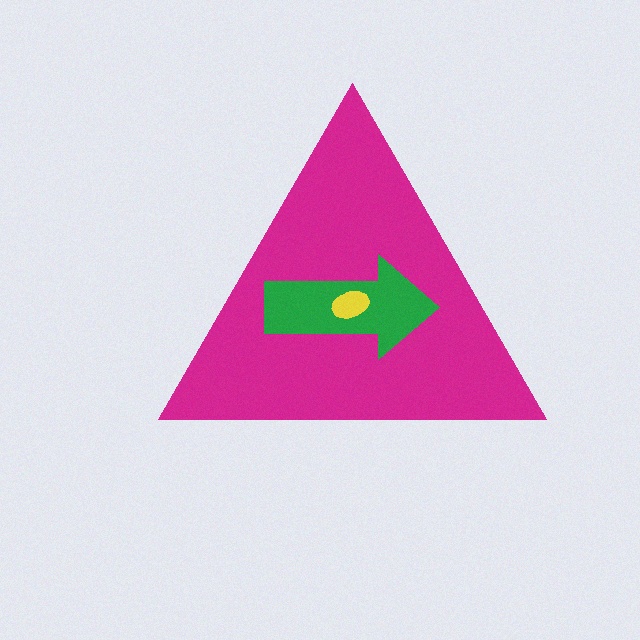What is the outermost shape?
The magenta triangle.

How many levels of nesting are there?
3.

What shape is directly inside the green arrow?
The yellow ellipse.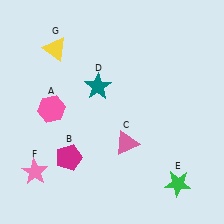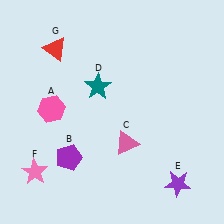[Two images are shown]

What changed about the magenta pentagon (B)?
In Image 1, B is magenta. In Image 2, it changed to purple.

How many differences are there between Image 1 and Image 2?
There are 3 differences between the two images.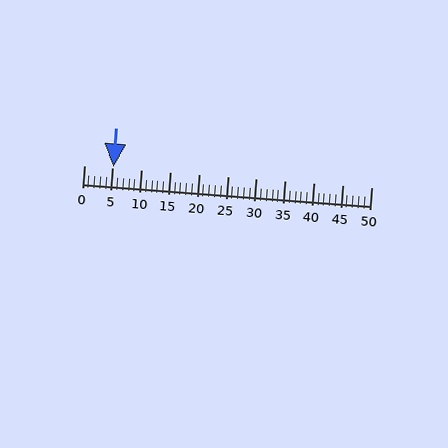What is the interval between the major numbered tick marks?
The major tick marks are spaced 5 units apart.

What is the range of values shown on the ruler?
The ruler shows values from 0 to 50.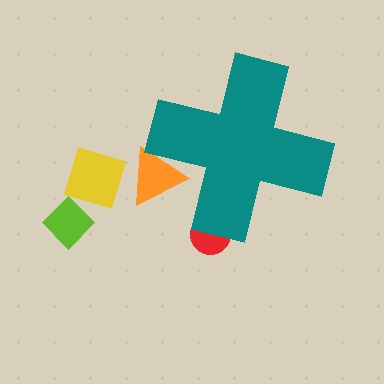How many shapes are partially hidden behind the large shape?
2 shapes are partially hidden.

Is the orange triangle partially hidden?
Yes, the orange triangle is partially hidden behind the teal cross.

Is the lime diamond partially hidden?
No, the lime diamond is fully visible.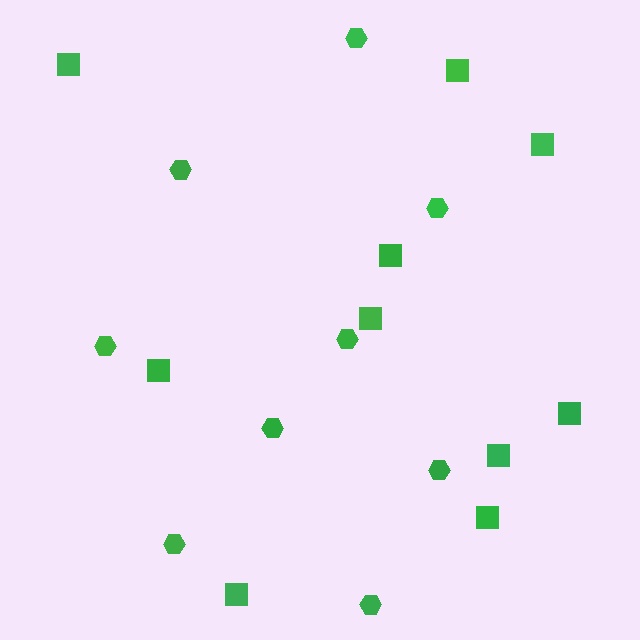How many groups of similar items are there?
There are 2 groups: one group of squares (10) and one group of hexagons (9).